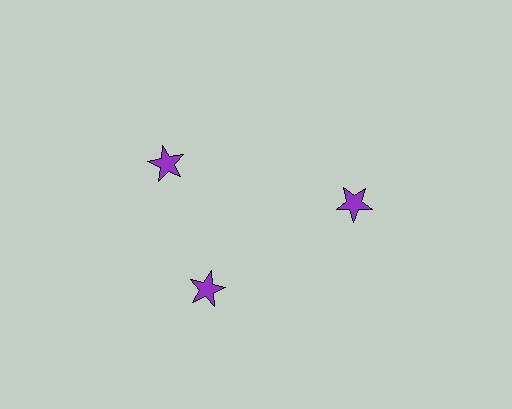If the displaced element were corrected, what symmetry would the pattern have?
It would have 3-fold rotational symmetry — the pattern would map onto itself every 120 degrees.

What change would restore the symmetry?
The symmetry would be restored by rotating it back into even spacing with its neighbors so that all 3 stars sit at equal angles and equal distance from the center.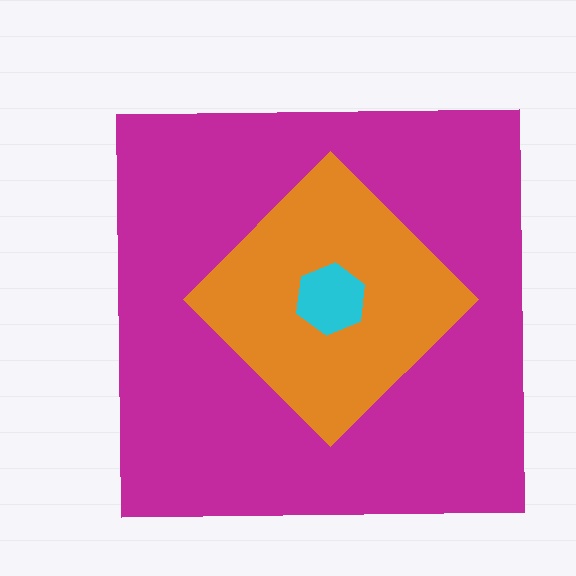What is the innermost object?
The cyan hexagon.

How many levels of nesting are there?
3.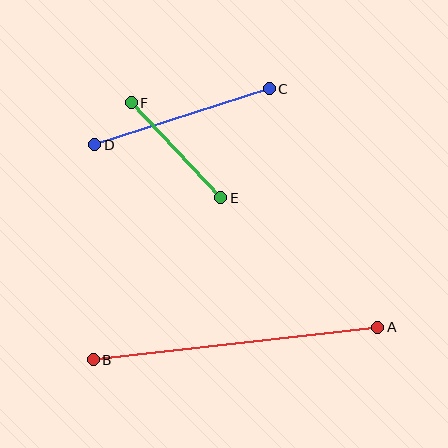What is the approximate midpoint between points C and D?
The midpoint is at approximately (182, 117) pixels.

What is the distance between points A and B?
The distance is approximately 286 pixels.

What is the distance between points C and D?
The distance is approximately 184 pixels.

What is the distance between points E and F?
The distance is approximately 130 pixels.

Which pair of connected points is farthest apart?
Points A and B are farthest apart.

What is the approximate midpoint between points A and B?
The midpoint is at approximately (235, 343) pixels.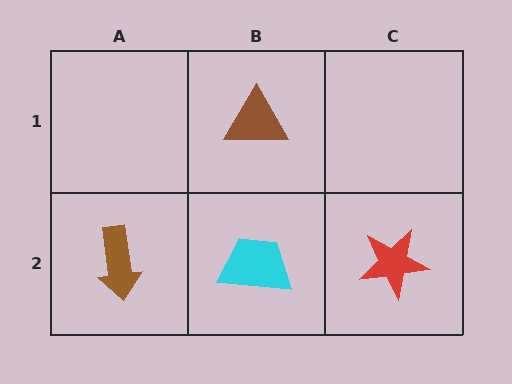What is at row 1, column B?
A brown triangle.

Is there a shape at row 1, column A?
No, that cell is empty.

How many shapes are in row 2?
3 shapes.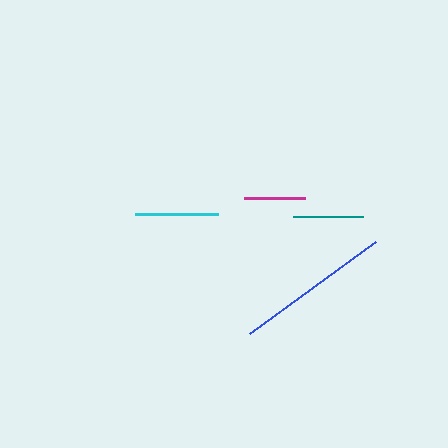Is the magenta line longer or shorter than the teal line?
The teal line is longer than the magenta line.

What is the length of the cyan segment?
The cyan segment is approximately 83 pixels long.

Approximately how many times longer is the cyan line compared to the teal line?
The cyan line is approximately 1.2 times the length of the teal line.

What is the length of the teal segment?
The teal segment is approximately 70 pixels long.